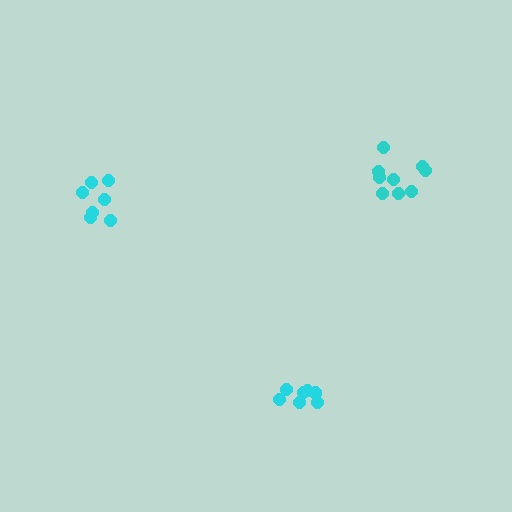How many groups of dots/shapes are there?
There are 3 groups.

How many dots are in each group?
Group 1: 9 dots, Group 2: 7 dots, Group 3: 7 dots (23 total).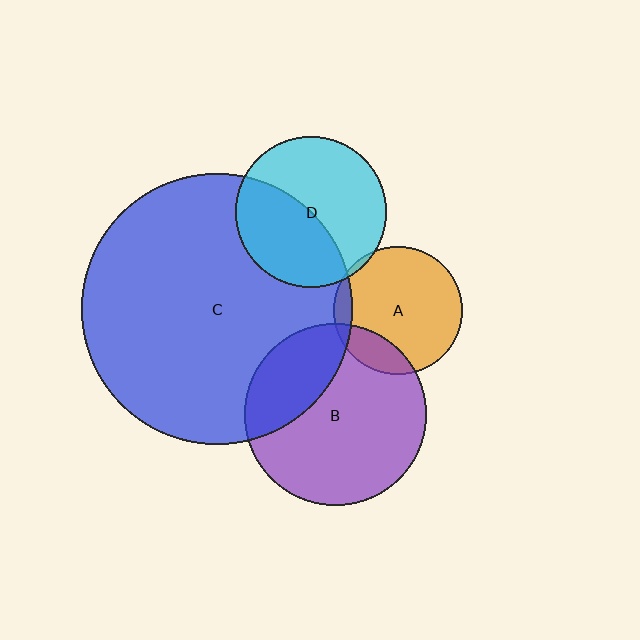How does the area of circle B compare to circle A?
Approximately 2.0 times.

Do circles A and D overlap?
Yes.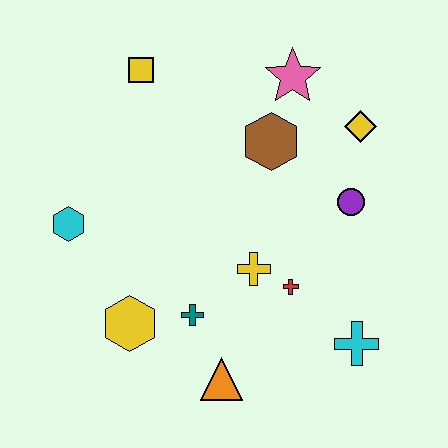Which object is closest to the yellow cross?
The red cross is closest to the yellow cross.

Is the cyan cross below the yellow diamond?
Yes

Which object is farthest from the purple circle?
The cyan hexagon is farthest from the purple circle.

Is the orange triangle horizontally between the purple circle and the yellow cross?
No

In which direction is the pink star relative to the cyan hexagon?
The pink star is to the right of the cyan hexagon.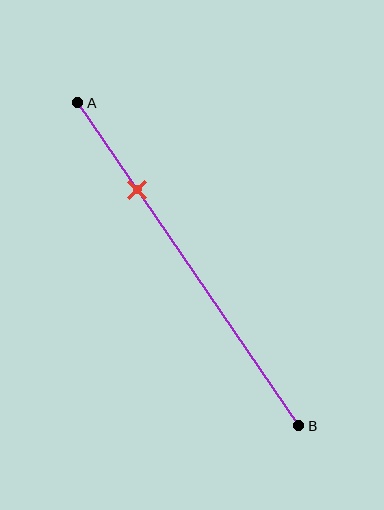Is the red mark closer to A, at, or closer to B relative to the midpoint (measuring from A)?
The red mark is closer to point A than the midpoint of segment AB.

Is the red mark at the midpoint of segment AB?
No, the mark is at about 25% from A, not at the 50% midpoint.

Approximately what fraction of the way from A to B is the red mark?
The red mark is approximately 25% of the way from A to B.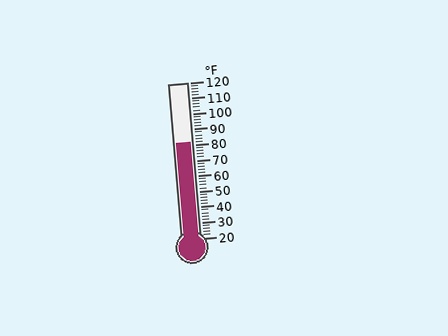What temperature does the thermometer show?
The thermometer shows approximately 82°F.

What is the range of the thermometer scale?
The thermometer scale ranges from 20°F to 120°F.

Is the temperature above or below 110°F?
The temperature is below 110°F.